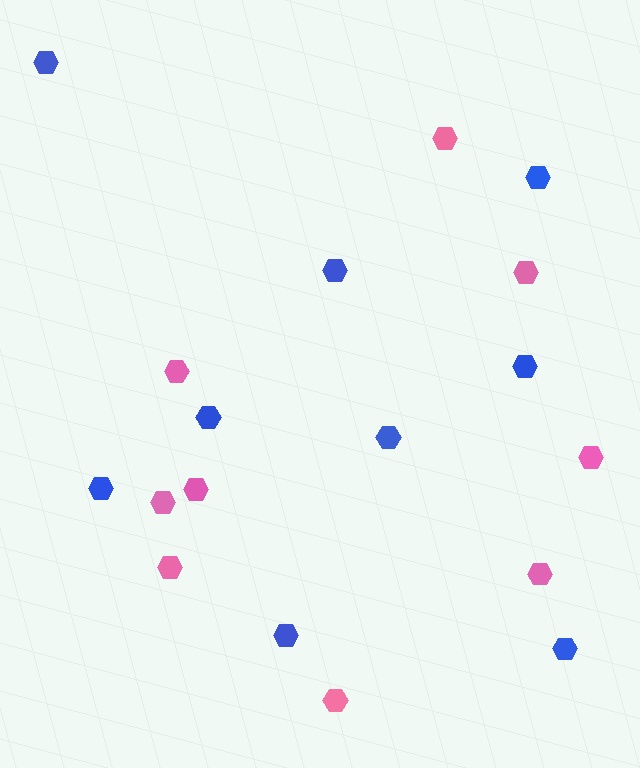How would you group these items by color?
There are 2 groups: one group of blue hexagons (9) and one group of pink hexagons (9).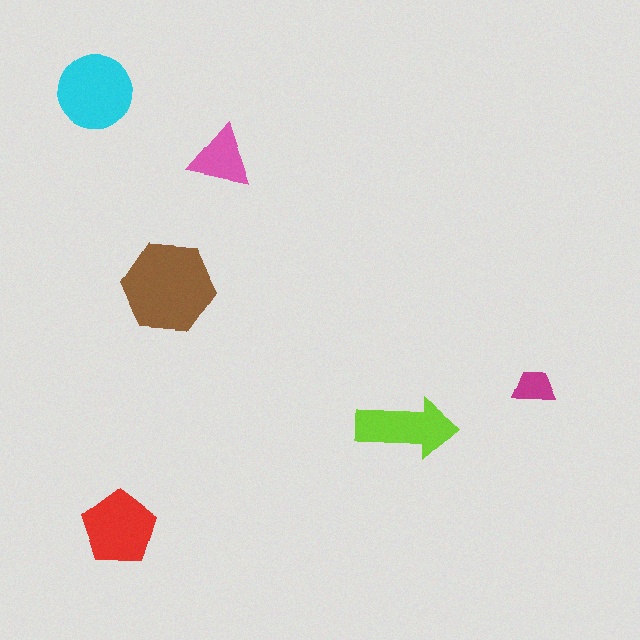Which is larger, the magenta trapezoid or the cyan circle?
The cyan circle.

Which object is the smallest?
The magenta trapezoid.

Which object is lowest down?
The red pentagon is bottommost.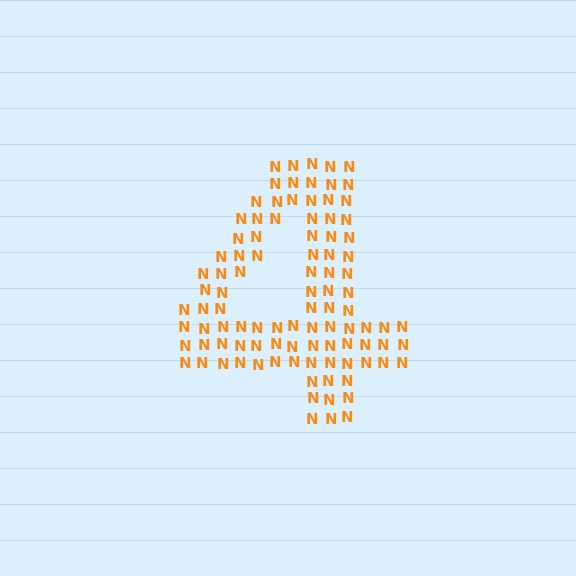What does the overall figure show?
The overall figure shows the digit 4.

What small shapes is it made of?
It is made of small letter N's.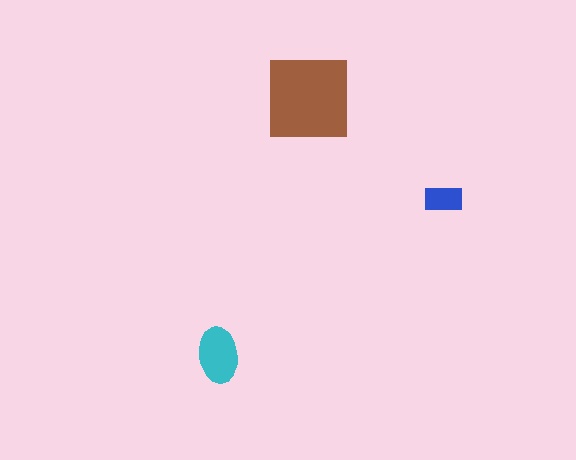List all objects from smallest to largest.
The blue rectangle, the cyan ellipse, the brown square.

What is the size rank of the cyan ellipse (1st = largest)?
2nd.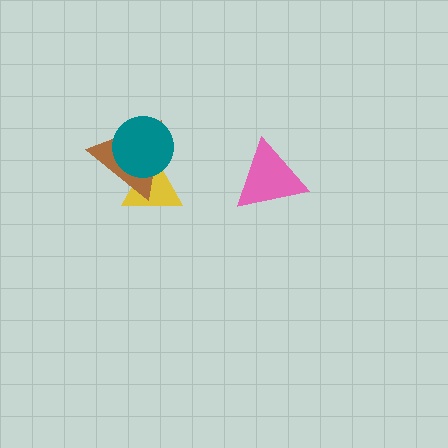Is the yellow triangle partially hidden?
Yes, it is partially covered by another shape.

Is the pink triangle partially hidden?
No, no other shape covers it.